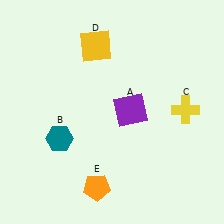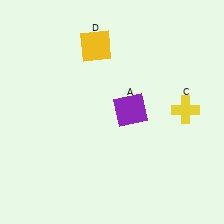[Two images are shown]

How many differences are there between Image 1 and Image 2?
There are 2 differences between the two images.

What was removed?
The teal hexagon (B), the orange pentagon (E) were removed in Image 2.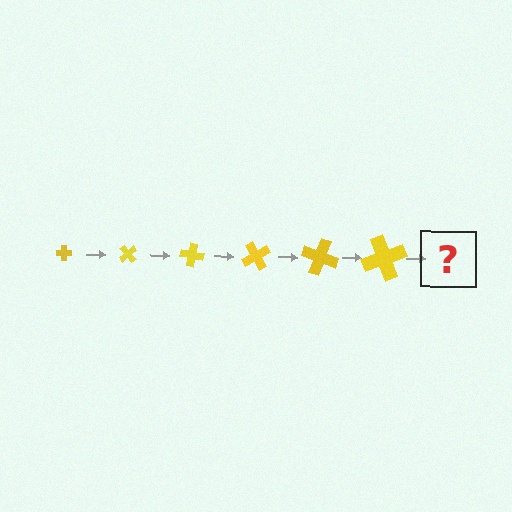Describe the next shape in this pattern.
It should be a cross, larger than the previous one and rotated 300 degrees from the start.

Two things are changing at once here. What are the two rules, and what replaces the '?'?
The two rules are that the cross grows larger each step and it rotates 50 degrees each step. The '?' should be a cross, larger than the previous one and rotated 300 degrees from the start.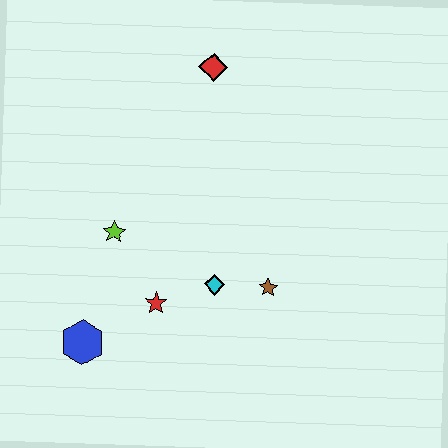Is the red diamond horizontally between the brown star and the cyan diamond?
No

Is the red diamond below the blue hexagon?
No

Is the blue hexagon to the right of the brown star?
No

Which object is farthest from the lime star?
The red diamond is farthest from the lime star.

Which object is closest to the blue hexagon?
The red star is closest to the blue hexagon.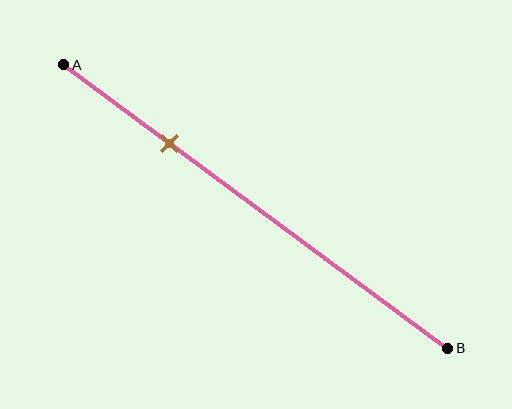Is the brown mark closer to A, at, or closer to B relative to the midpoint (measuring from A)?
The brown mark is closer to point A than the midpoint of segment AB.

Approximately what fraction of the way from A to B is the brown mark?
The brown mark is approximately 30% of the way from A to B.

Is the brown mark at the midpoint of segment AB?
No, the mark is at about 30% from A, not at the 50% midpoint.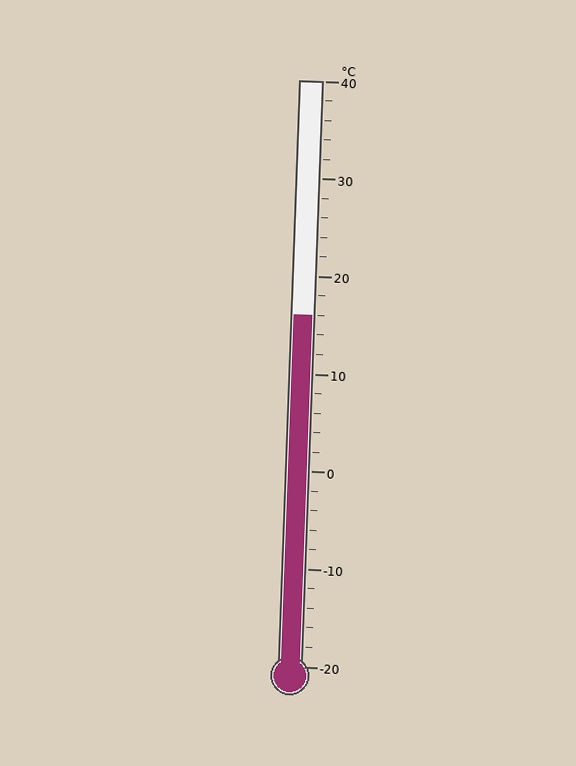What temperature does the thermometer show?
The thermometer shows approximately 16°C.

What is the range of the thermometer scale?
The thermometer scale ranges from -20°C to 40°C.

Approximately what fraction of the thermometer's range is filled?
The thermometer is filled to approximately 60% of its range.